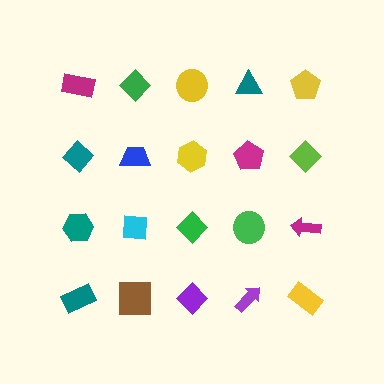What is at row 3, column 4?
A green circle.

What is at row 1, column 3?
A yellow circle.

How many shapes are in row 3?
5 shapes.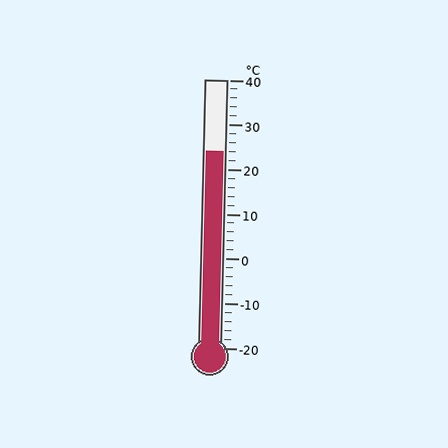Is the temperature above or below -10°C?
The temperature is above -10°C.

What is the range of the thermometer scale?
The thermometer scale ranges from -20°C to 40°C.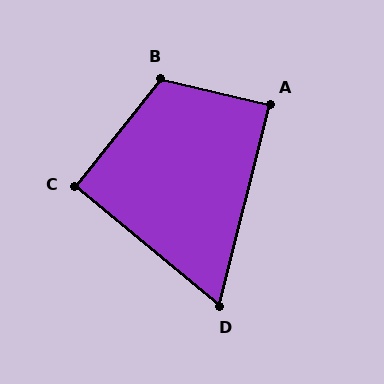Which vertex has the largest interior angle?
B, at approximately 116 degrees.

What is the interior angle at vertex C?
Approximately 91 degrees (approximately right).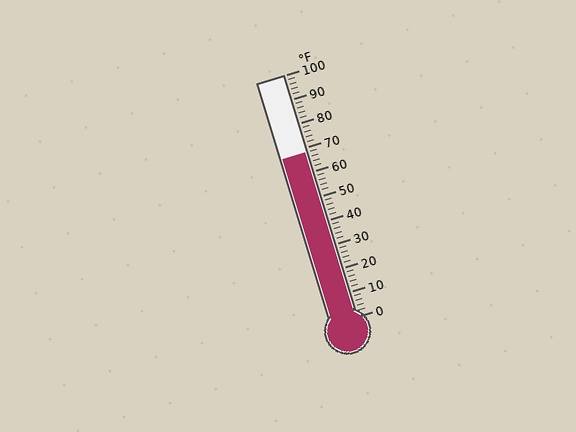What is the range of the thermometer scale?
The thermometer scale ranges from 0°F to 100°F.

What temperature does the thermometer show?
The thermometer shows approximately 68°F.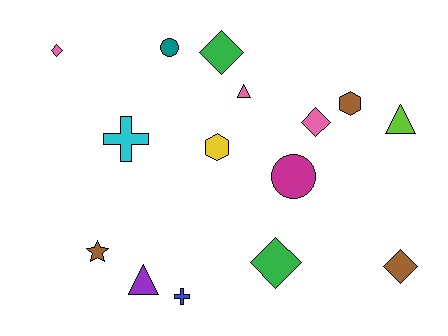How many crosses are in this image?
There are 2 crosses.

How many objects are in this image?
There are 15 objects.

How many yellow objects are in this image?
There is 1 yellow object.